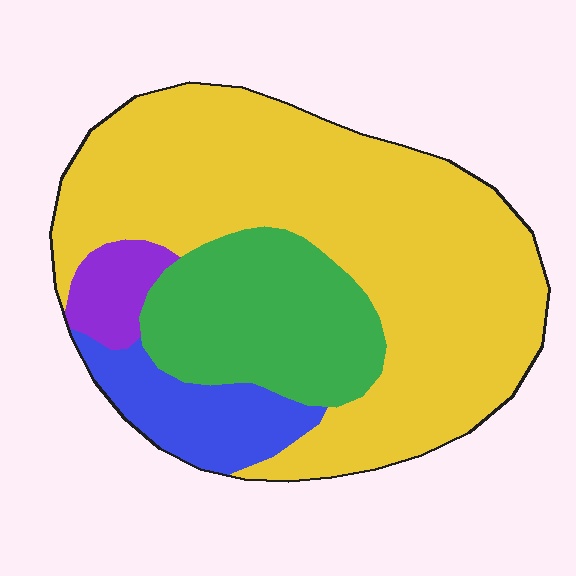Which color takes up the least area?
Purple, at roughly 5%.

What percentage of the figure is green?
Green takes up about one fifth (1/5) of the figure.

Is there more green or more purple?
Green.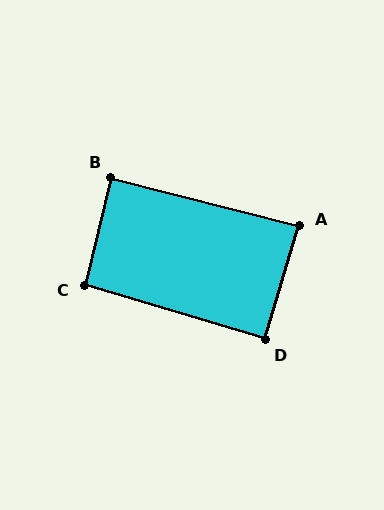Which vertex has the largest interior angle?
C, at approximately 93 degrees.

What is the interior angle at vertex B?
Approximately 90 degrees (approximately right).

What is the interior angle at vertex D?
Approximately 90 degrees (approximately right).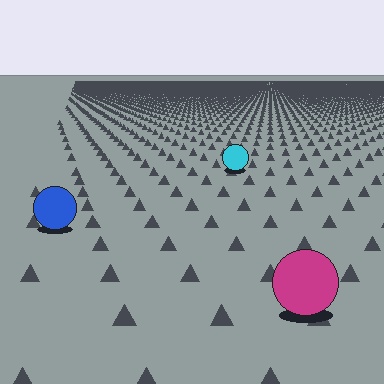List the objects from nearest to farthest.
From nearest to farthest: the magenta circle, the blue circle, the cyan circle.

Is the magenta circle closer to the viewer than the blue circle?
Yes. The magenta circle is closer — you can tell from the texture gradient: the ground texture is coarser near it.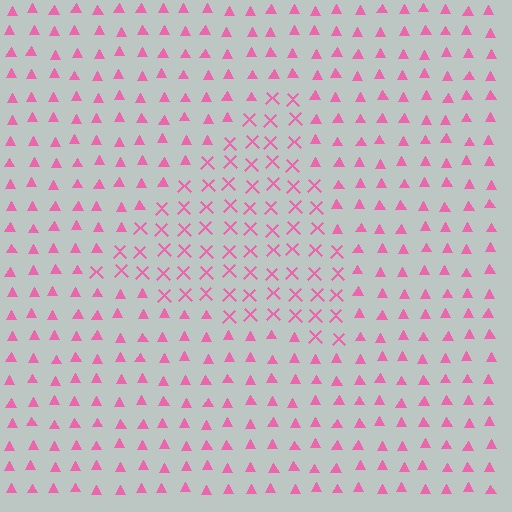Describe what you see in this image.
The image is filled with small pink elements arranged in a uniform grid. A triangle-shaped region contains X marks, while the surrounding area contains triangles. The boundary is defined purely by the change in element shape.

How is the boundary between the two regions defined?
The boundary is defined by a change in element shape: X marks inside vs. triangles outside. All elements share the same color and spacing.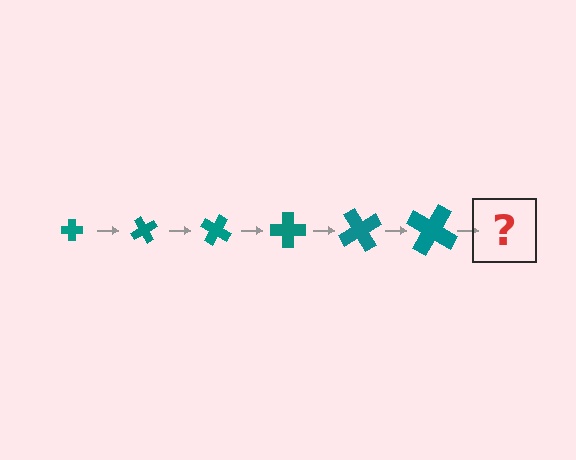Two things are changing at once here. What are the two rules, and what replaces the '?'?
The two rules are that the cross grows larger each step and it rotates 60 degrees each step. The '?' should be a cross, larger than the previous one and rotated 360 degrees from the start.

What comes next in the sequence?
The next element should be a cross, larger than the previous one and rotated 360 degrees from the start.